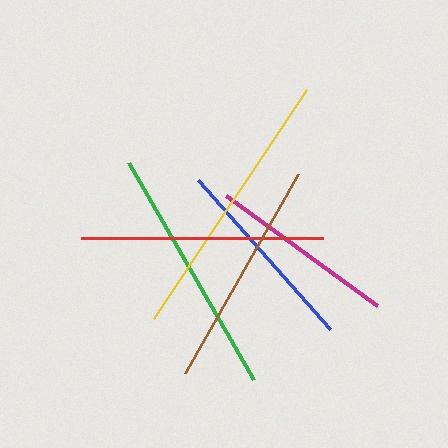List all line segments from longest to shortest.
From longest to shortest: yellow, green, red, brown, blue, magenta.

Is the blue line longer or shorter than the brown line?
The brown line is longer than the blue line.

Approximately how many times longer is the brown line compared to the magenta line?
The brown line is approximately 1.2 times the length of the magenta line.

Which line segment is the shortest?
The magenta line is the shortest at approximately 187 pixels.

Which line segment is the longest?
The yellow line is the longest at approximately 275 pixels.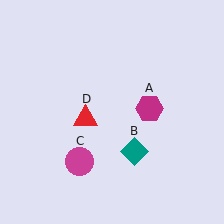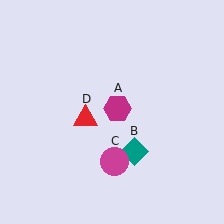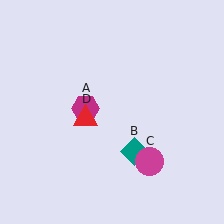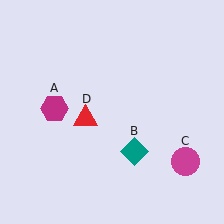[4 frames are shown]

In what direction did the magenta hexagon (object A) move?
The magenta hexagon (object A) moved left.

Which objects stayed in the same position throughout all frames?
Teal diamond (object B) and red triangle (object D) remained stationary.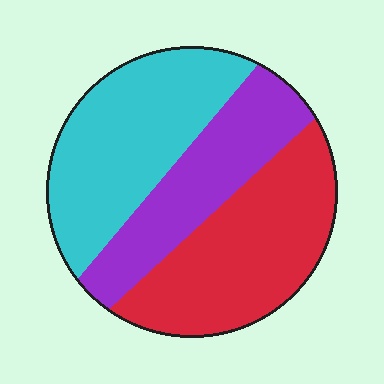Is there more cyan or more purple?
Cyan.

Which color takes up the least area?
Purple, at roughly 25%.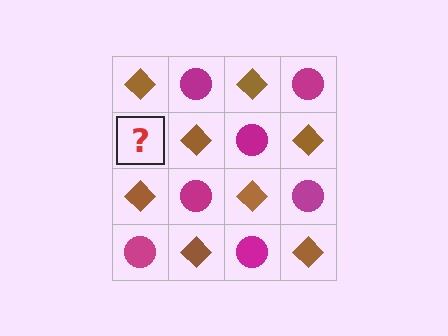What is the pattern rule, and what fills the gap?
The rule is that it alternates brown diamond and magenta circle in a checkerboard pattern. The gap should be filled with a magenta circle.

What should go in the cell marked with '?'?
The missing cell should contain a magenta circle.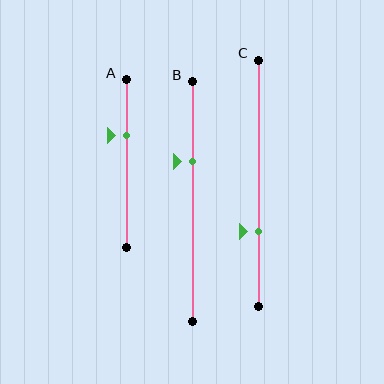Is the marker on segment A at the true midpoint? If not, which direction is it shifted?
No, the marker on segment A is shifted upward by about 17% of the segment length.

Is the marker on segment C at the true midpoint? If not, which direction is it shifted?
No, the marker on segment C is shifted downward by about 20% of the segment length.